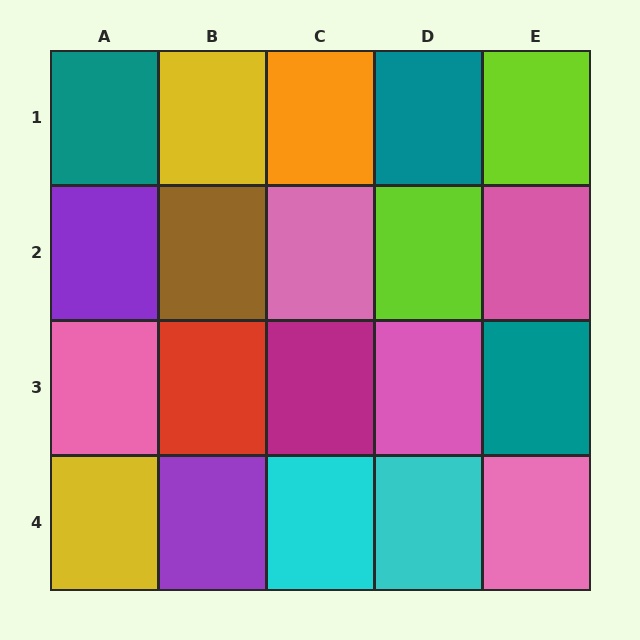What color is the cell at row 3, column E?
Teal.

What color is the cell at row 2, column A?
Purple.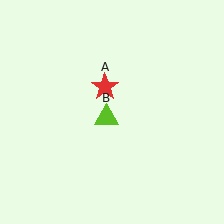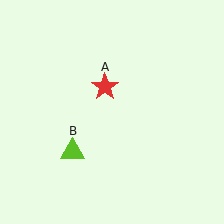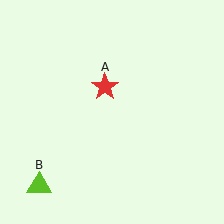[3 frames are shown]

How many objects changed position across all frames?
1 object changed position: lime triangle (object B).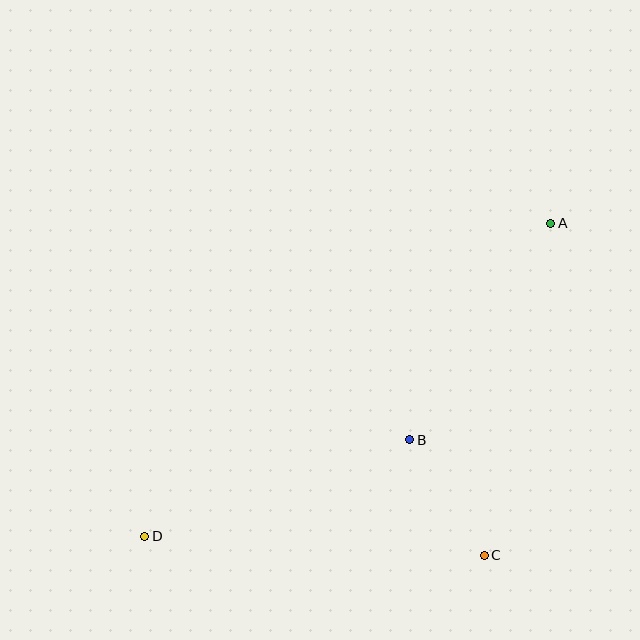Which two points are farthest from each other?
Points A and D are farthest from each other.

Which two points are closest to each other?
Points B and C are closest to each other.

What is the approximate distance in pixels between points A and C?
The distance between A and C is approximately 339 pixels.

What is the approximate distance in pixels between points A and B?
The distance between A and B is approximately 258 pixels.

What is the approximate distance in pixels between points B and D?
The distance between B and D is approximately 282 pixels.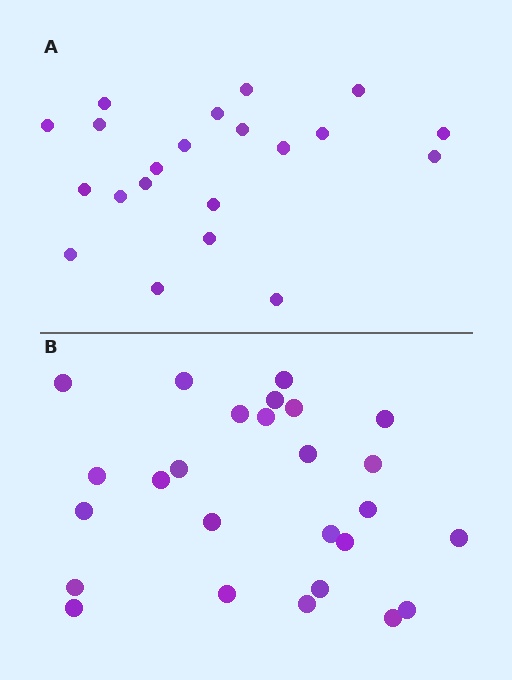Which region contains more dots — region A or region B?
Region B (the bottom region) has more dots.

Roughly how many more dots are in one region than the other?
Region B has about 5 more dots than region A.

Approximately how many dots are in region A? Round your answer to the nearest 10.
About 20 dots. (The exact count is 21, which rounds to 20.)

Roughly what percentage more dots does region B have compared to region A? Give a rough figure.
About 25% more.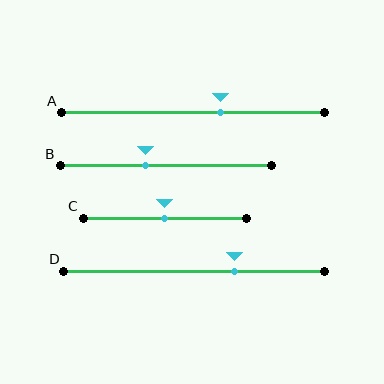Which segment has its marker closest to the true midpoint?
Segment C has its marker closest to the true midpoint.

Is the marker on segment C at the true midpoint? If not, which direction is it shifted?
Yes, the marker on segment C is at the true midpoint.